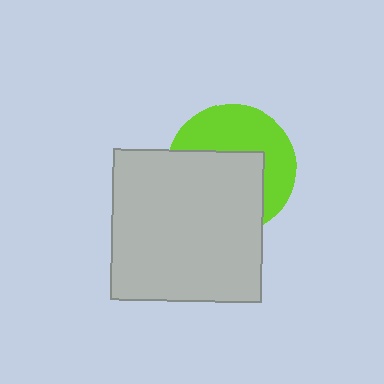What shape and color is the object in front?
The object in front is a light gray square.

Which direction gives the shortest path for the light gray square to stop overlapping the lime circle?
Moving down gives the shortest separation.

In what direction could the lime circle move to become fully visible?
The lime circle could move up. That would shift it out from behind the light gray square entirely.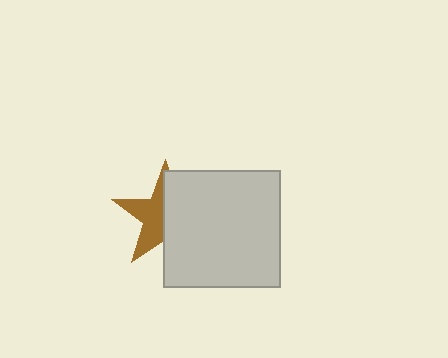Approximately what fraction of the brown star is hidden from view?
Roughly 52% of the brown star is hidden behind the light gray square.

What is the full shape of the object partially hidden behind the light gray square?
The partially hidden object is a brown star.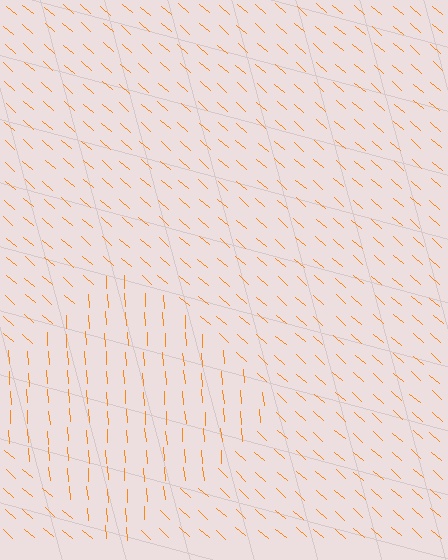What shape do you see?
I see a diamond.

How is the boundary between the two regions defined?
The boundary is defined purely by a change in line orientation (approximately 45 degrees difference). All lines are the same color and thickness.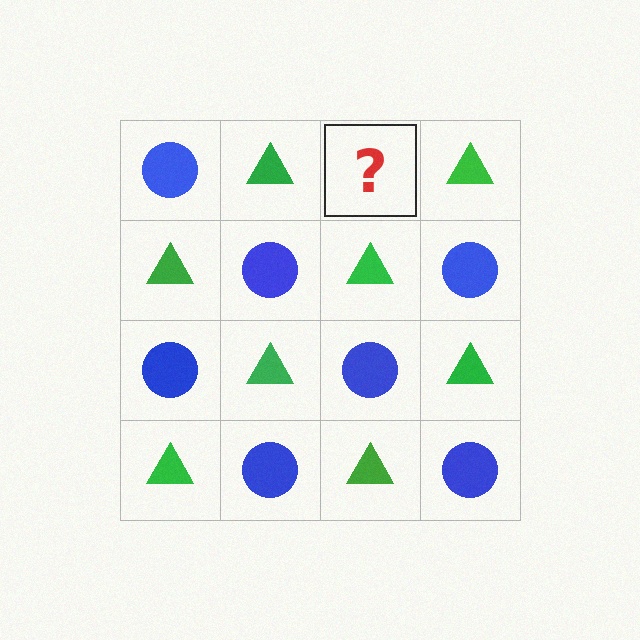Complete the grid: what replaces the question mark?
The question mark should be replaced with a blue circle.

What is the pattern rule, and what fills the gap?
The rule is that it alternates blue circle and green triangle in a checkerboard pattern. The gap should be filled with a blue circle.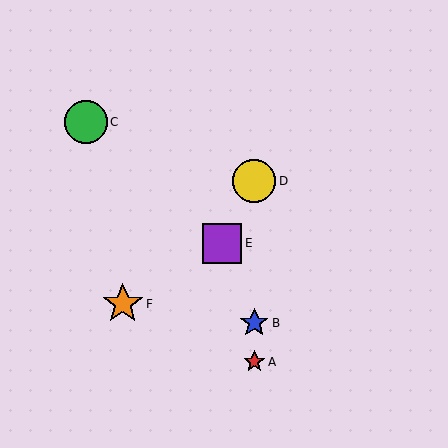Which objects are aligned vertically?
Objects A, B, D are aligned vertically.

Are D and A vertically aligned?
Yes, both are at x≈254.